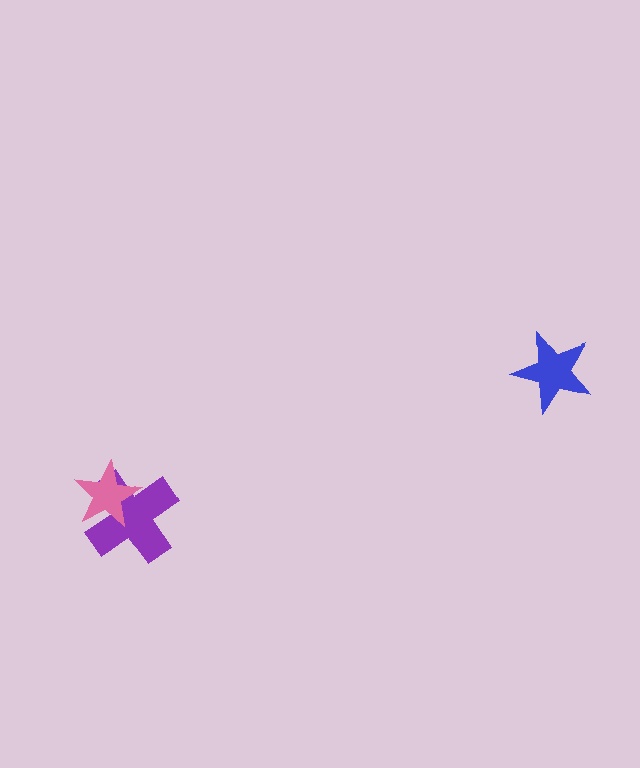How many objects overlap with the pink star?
1 object overlaps with the pink star.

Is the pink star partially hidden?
No, no other shape covers it.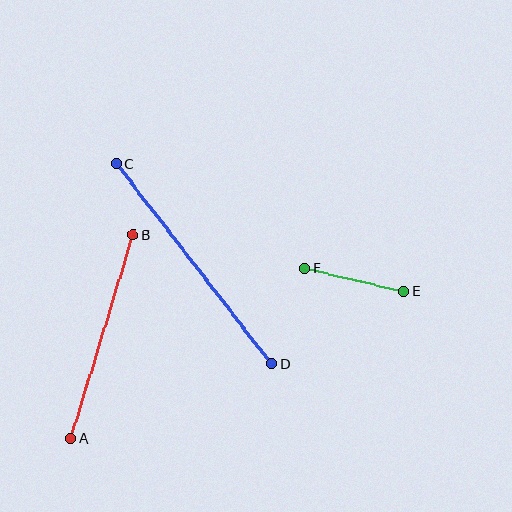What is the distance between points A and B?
The distance is approximately 213 pixels.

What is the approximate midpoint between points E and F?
The midpoint is at approximately (354, 280) pixels.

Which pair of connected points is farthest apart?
Points C and D are farthest apart.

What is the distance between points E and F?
The distance is approximately 102 pixels.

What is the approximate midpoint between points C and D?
The midpoint is at approximately (194, 264) pixels.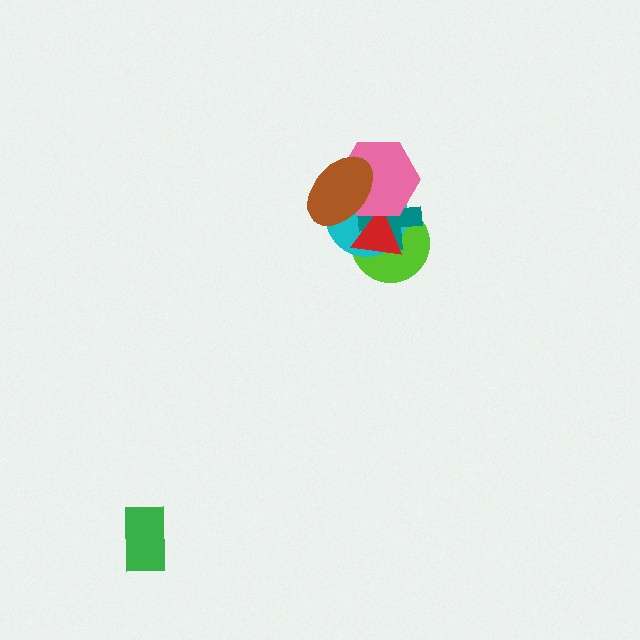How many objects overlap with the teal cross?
5 objects overlap with the teal cross.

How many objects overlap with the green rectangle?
0 objects overlap with the green rectangle.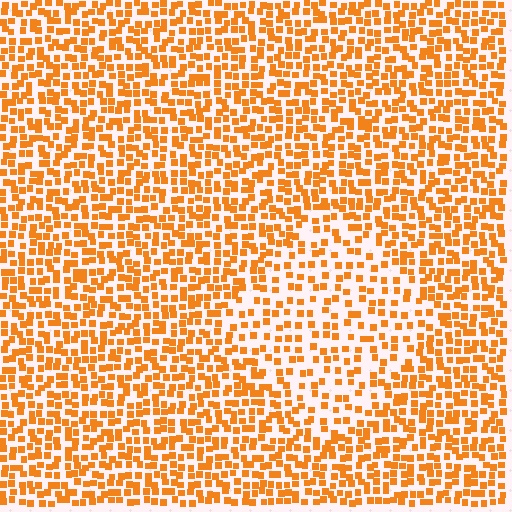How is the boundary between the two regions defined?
The boundary is defined by a change in element density (approximately 1.8x ratio). All elements are the same color, size, and shape.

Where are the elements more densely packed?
The elements are more densely packed outside the diamond boundary.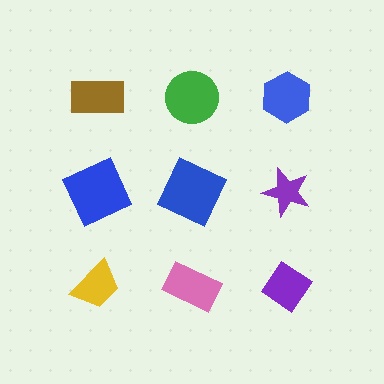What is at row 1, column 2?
A green circle.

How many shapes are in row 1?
3 shapes.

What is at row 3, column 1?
A yellow trapezoid.